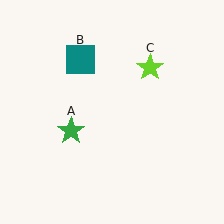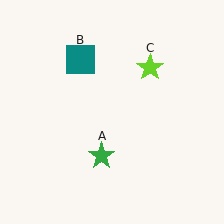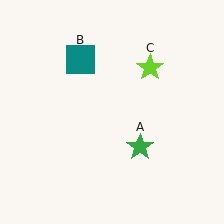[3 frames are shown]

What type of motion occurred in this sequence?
The green star (object A) rotated counterclockwise around the center of the scene.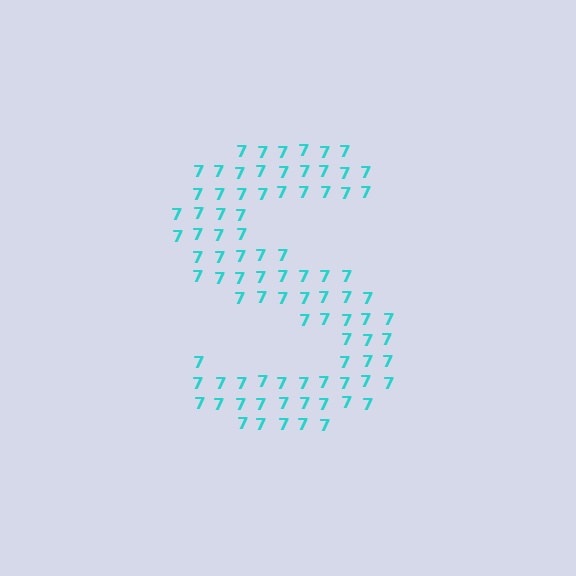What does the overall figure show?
The overall figure shows the letter S.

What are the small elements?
The small elements are digit 7's.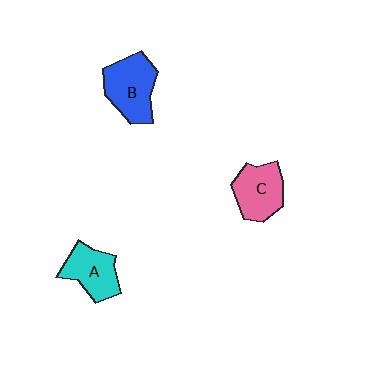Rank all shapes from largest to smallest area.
From largest to smallest: B (blue), C (pink), A (cyan).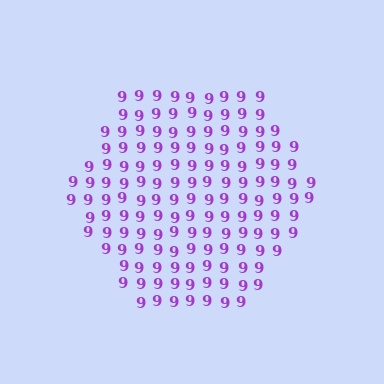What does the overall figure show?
The overall figure shows a hexagon.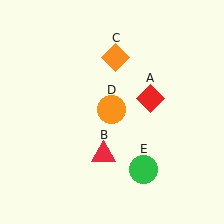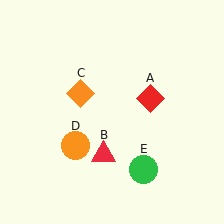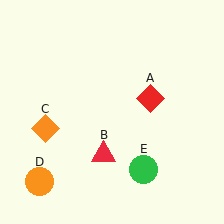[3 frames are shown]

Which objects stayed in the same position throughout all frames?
Red diamond (object A) and red triangle (object B) and green circle (object E) remained stationary.